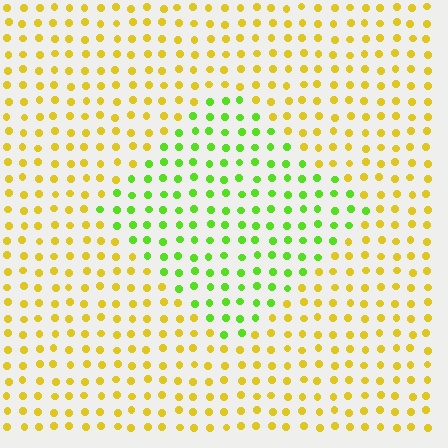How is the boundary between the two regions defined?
The boundary is defined purely by a slight shift in hue (about 51 degrees). Spacing, size, and orientation are identical on both sides.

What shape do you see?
I see a diamond.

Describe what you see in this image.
The image is filled with small yellow elements in a uniform arrangement. A diamond-shaped region is visible where the elements are tinted to a slightly different hue, forming a subtle color boundary.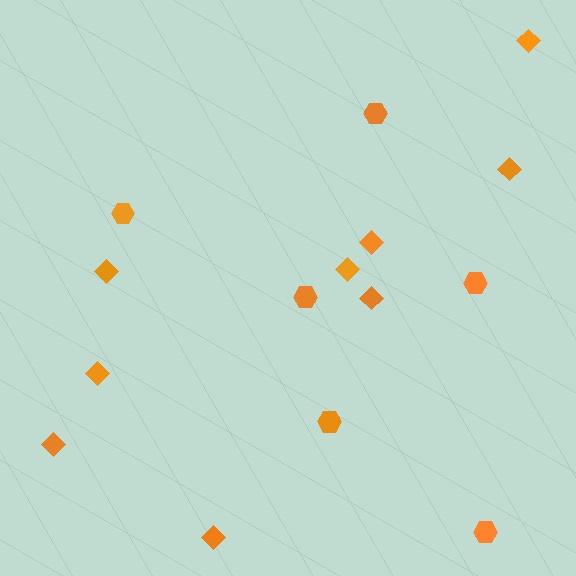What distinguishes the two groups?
There are 2 groups: one group of hexagons (6) and one group of diamonds (9).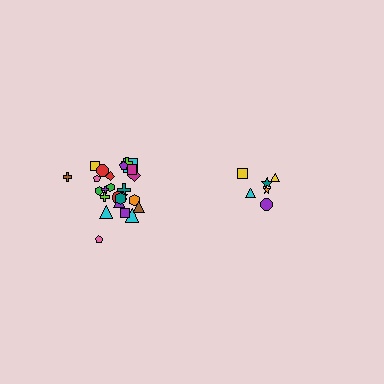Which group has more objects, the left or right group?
The left group.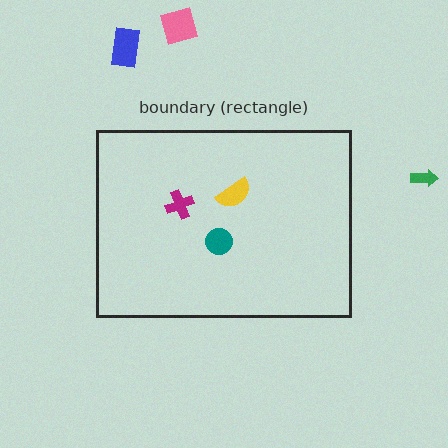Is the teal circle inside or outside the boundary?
Inside.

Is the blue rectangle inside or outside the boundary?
Outside.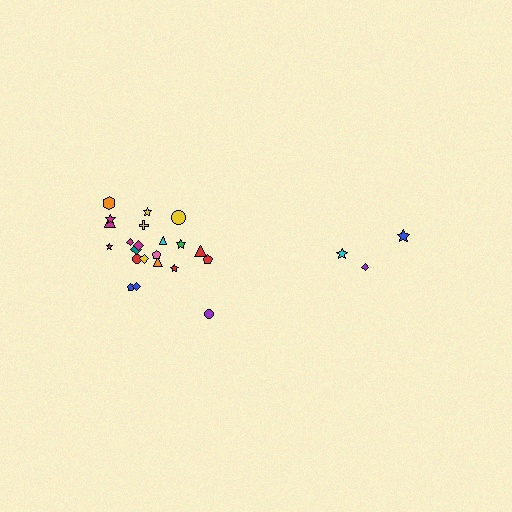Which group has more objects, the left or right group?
The left group.